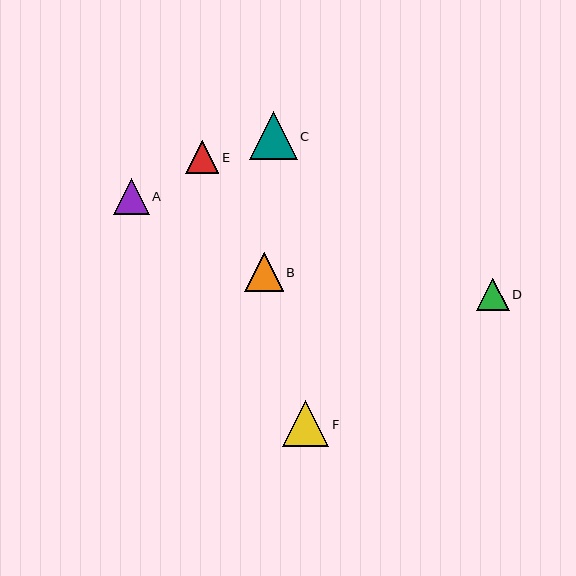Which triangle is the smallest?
Triangle D is the smallest with a size of approximately 33 pixels.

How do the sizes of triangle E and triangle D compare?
Triangle E and triangle D are approximately the same size.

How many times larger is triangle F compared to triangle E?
Triangle F is approximately 1.4 times the size of triangle E.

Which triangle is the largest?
Triangle C is the largest with a size of approximately 48 pixels.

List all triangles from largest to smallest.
From largest to smallest: C, F, B, A, E, D.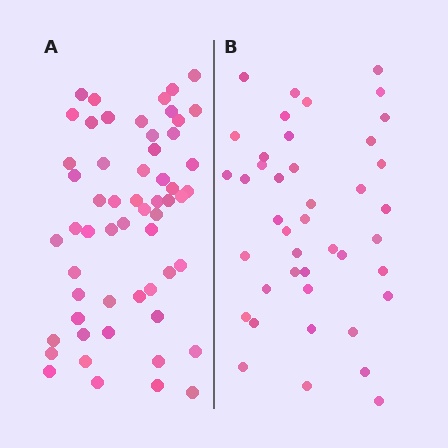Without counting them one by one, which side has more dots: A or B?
Region A (the left region) has more dots.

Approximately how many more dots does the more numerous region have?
Region A has approximately 15 more dots than region B.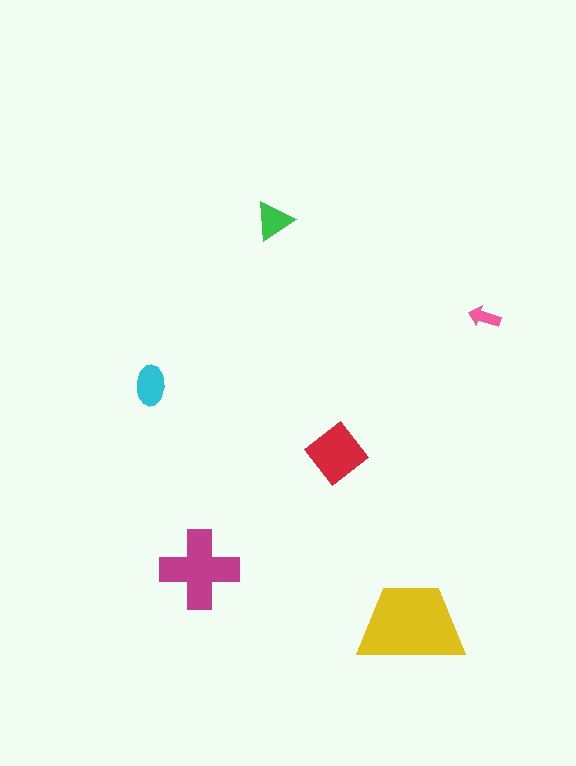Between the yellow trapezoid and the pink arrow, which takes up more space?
The yellow trapezoid.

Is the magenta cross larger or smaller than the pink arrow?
Larger.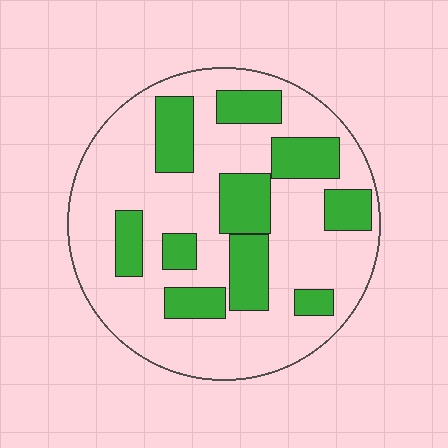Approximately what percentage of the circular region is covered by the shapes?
Approximately 30%.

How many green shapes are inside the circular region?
10.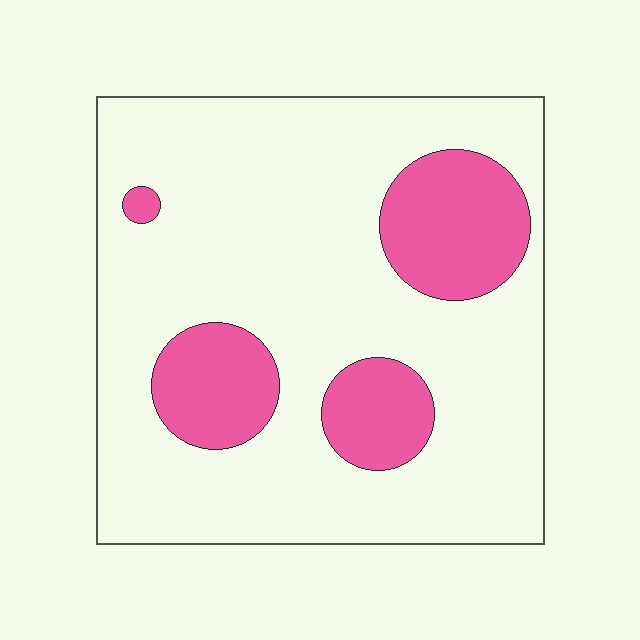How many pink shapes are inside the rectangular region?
4.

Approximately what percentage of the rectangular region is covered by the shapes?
Approximately 20%.